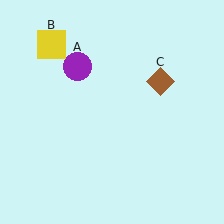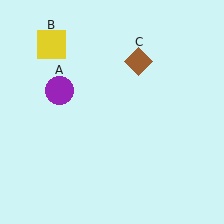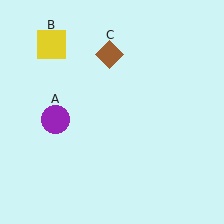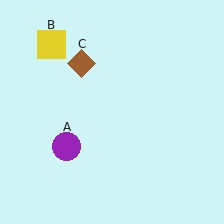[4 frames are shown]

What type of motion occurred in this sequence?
The purple circle (object A), brown diamond (object C) rotated counterclockwise around the center of the scene.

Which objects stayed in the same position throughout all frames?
Yellow square (object B) remained stationary.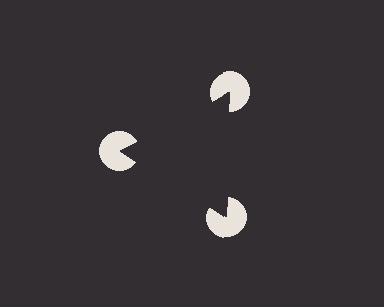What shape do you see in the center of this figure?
An illusory triangle — its edges are inferred from the aligned wedge cuts in the pac-man discs, not physically drawn.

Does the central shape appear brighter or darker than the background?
It typically appears slightly darker than the background, even though no actual brightness change is drawn.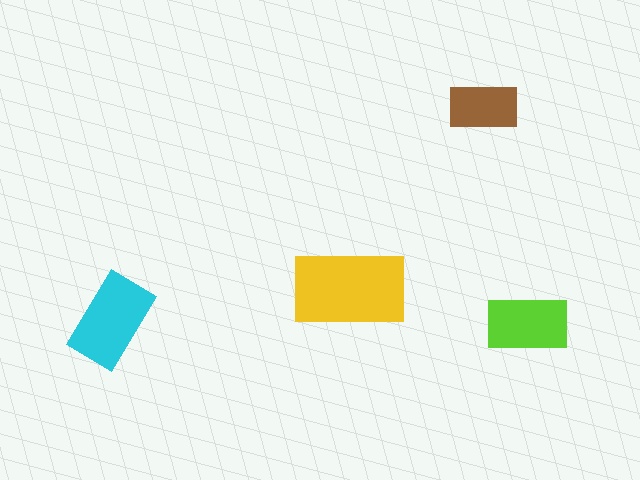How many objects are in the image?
There are 4 objects in the image.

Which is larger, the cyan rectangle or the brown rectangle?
The cyan one.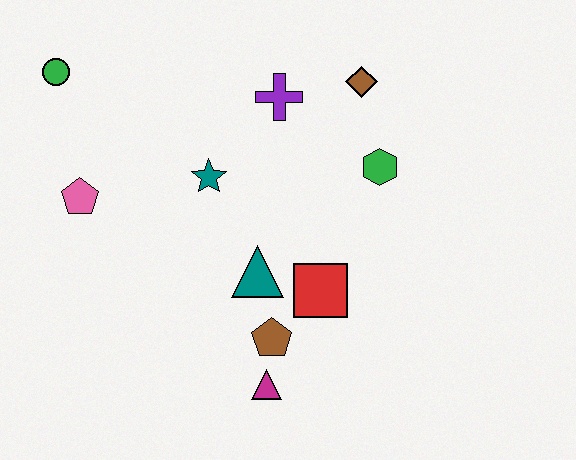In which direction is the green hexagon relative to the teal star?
The green hexagon is to the right of the teal star.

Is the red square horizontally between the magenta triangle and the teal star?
No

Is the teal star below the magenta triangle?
No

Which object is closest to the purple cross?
The brown diamond is closest to the purple cross.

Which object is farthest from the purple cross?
The magenta triangle is farthest from the purple cross.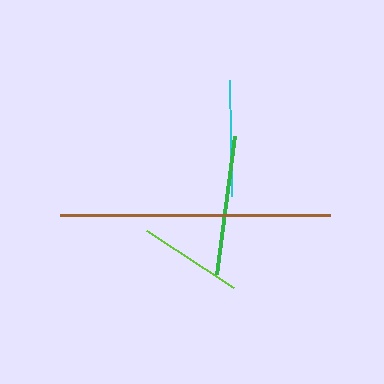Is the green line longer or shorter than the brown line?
The brown line is longer than the green line.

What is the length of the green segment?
The green segment is approximately 139 pixels long.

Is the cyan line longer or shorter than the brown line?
The brown line is longer than the cyan line.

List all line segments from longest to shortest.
From longest to shortest: brown, green, cyan, lime.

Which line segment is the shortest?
The lime line is the shortest at approximately 104 pixels.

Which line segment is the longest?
The brown line is the longest at approximately 269 pixels.